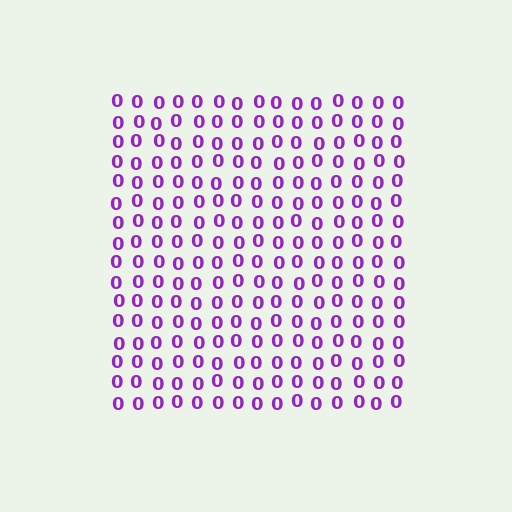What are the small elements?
The small elements are digit 0's.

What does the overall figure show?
The overall figure shows a square.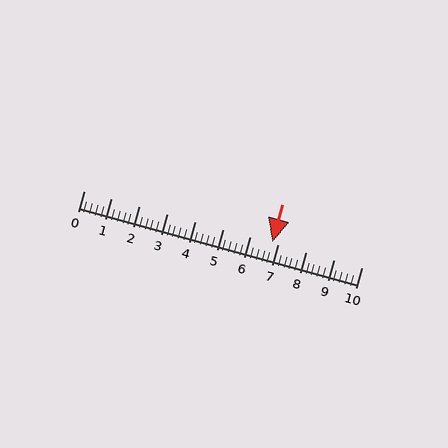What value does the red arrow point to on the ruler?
The red arrow points to approximately 6.8.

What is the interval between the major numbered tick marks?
The major tick marks are spaced 1 units apart.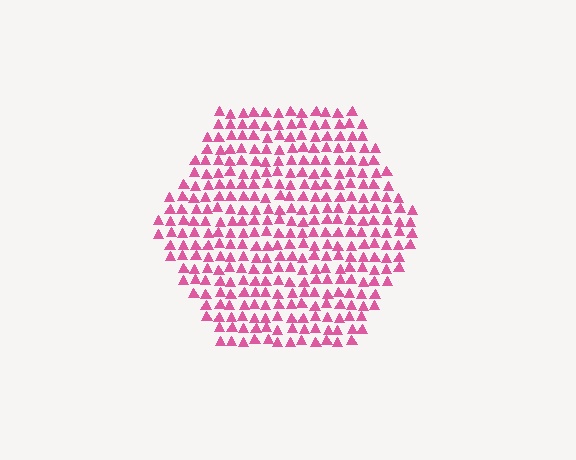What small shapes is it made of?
It is made of small triangles.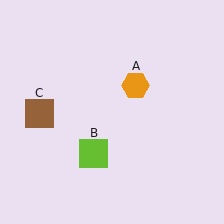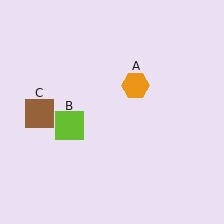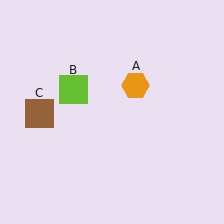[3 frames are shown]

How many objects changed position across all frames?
1 object changed position: lime square (object B).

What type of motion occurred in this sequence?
The lime square (object B) rotated clockwise around the center of the scene.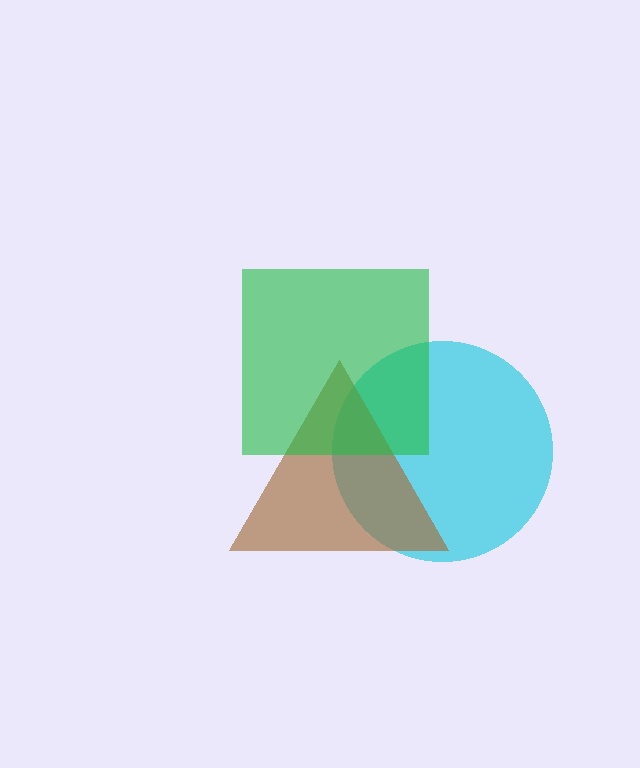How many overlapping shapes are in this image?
There are 3 overlapping shapes in the image.